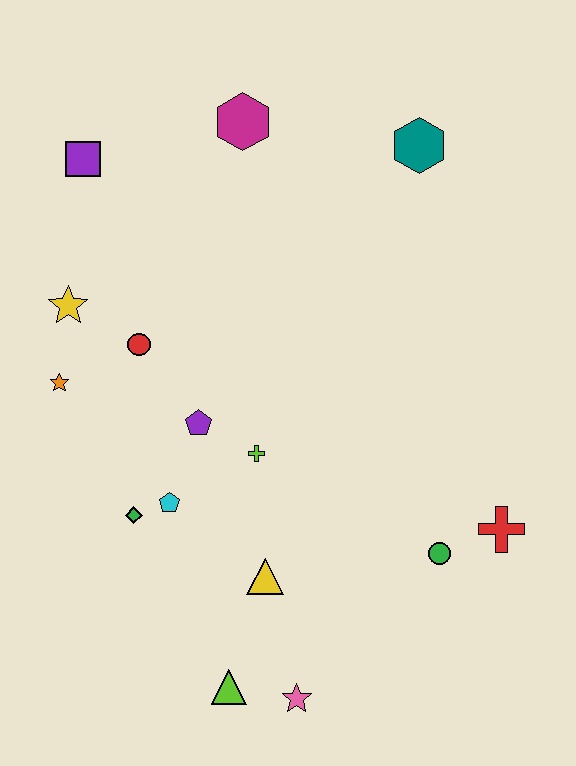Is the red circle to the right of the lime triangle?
No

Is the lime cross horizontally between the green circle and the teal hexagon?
No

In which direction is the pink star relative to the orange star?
The pink star is below the orange star.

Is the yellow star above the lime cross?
Yes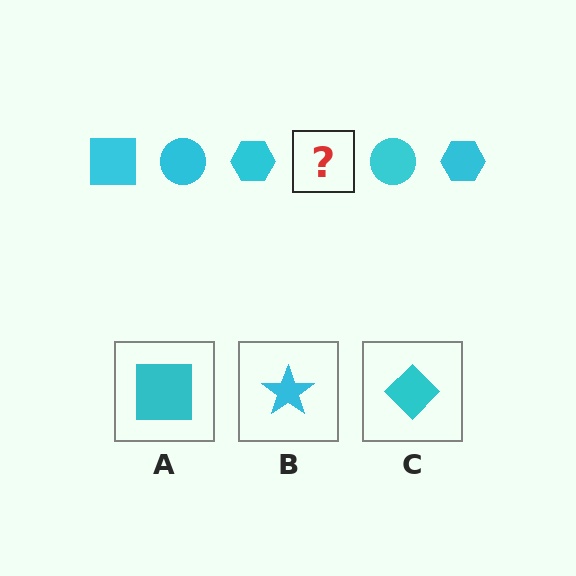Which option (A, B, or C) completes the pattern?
A.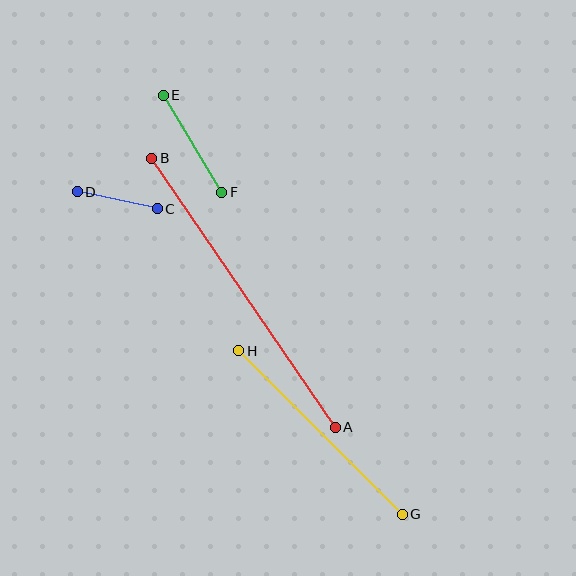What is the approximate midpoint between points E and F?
The midpoint is at approximately (193, 144) pixels.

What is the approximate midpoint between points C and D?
The midpoint is at approximately (117, 200) pixels.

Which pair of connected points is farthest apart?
Points A and B are farthest apart.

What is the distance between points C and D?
The distance is approximately 81 pixels.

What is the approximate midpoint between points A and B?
The midpoint is at approximately (244, 293) pixels.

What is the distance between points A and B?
The distance is approximately 326 pixels.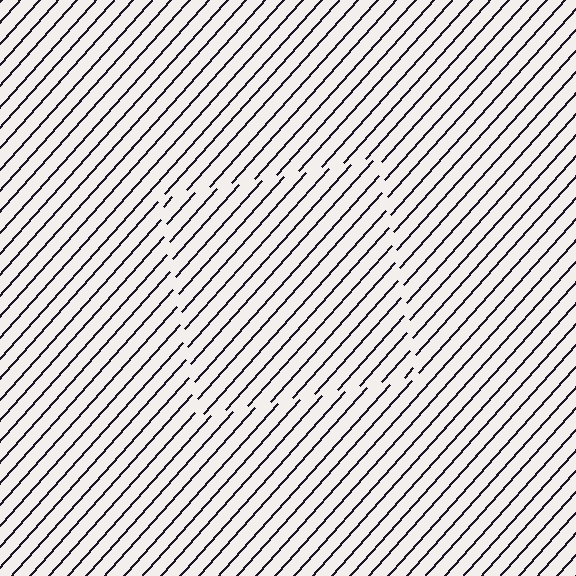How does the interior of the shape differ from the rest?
The interior of the shape contains the same grating, shifted by half a period — the contour is defined by the phase discontinuity where line-ends from the inner and outer gratings abut.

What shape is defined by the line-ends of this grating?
An illusory square. The interior of the shape contains the same grating, shifted by half a period — the contour is defined by the phase discontinuity where line-ends from the inner and outer gratings abut.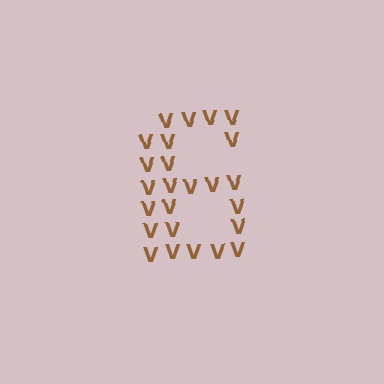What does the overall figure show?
The overall figure shows the digit 6.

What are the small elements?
The small elements are letter V's.